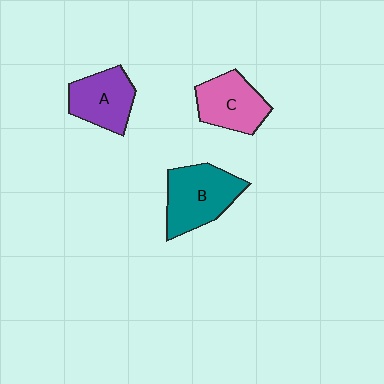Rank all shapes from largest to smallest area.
From largest to smallest: B (teal), A (purple), C (pink).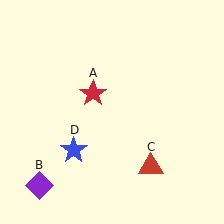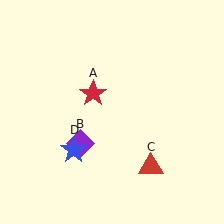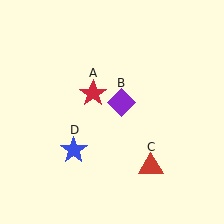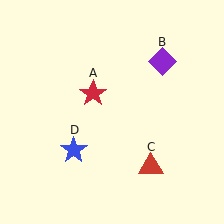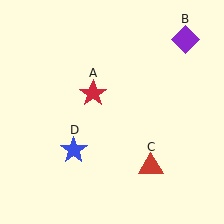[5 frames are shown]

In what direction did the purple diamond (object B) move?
The purple diamond (object B) moved up and to the right.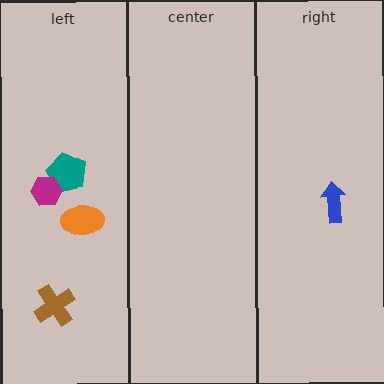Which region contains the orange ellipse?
The left region.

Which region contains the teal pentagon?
The left region.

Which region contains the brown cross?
The left region.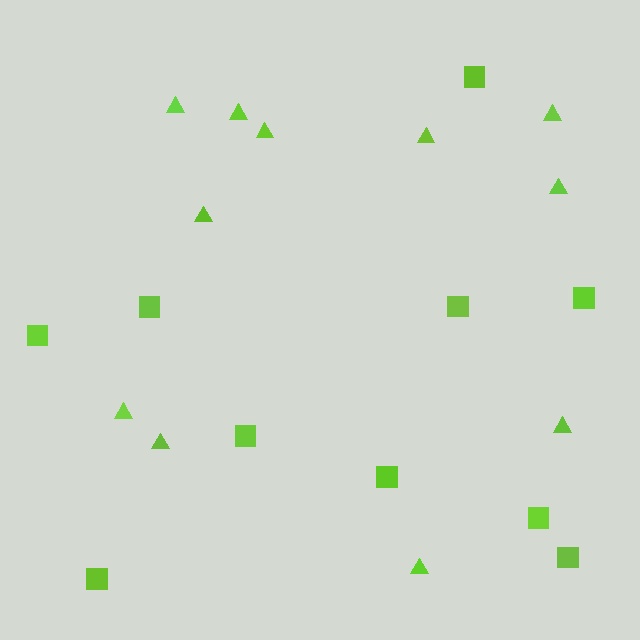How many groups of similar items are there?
There are 2 groups: one group of triangles (11) and one group of squares (10).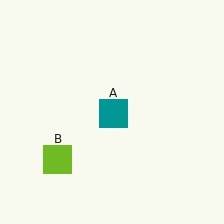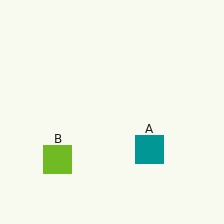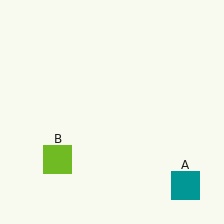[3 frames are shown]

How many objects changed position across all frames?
1 object changed position: teal square (object A).